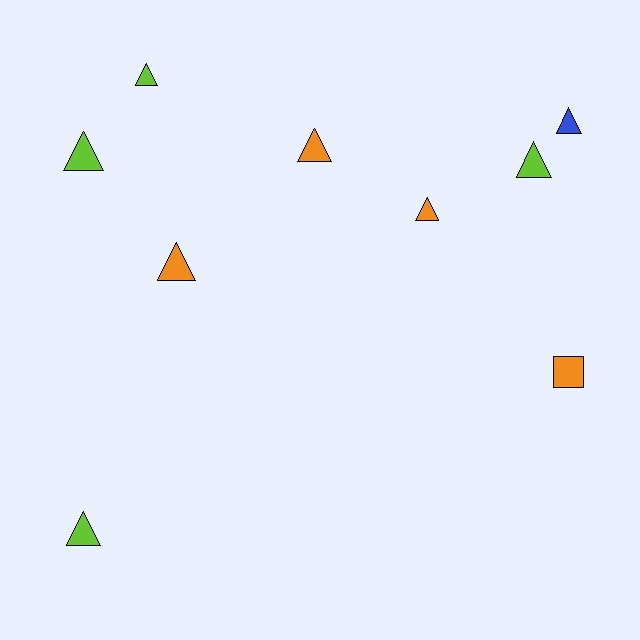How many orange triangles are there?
There are 3 orange triangles.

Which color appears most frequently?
Lime, with 4 objects.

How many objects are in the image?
There are 9 objects.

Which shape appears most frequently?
Triangle, with 8 objects.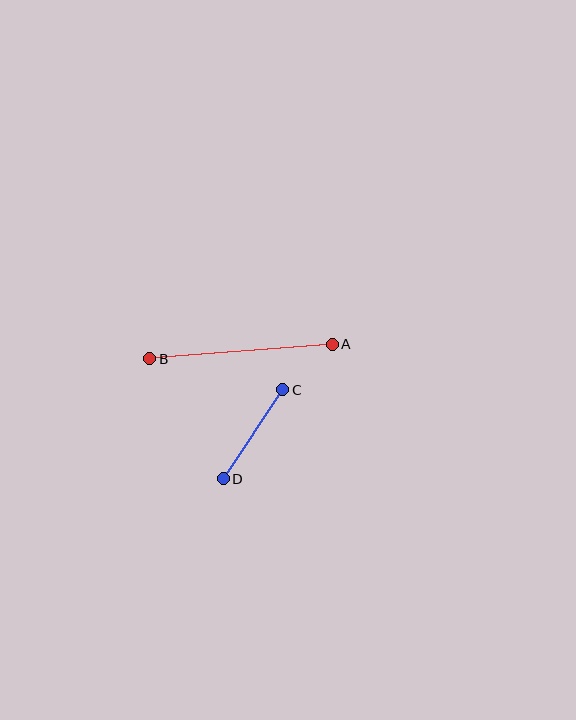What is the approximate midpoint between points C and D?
The midpoint is at approximately (253, 434) pixels.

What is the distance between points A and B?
The distance is approximately 183 pixels.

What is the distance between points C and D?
The distance is approximately 107 pixels.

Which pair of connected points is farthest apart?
Points A and B are farthest apart.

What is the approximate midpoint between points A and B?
The midpoint is at approximately (241, 351) pixels.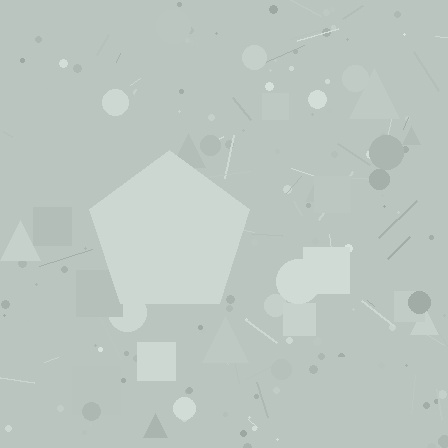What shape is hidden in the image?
A pentagon is hidden in the image.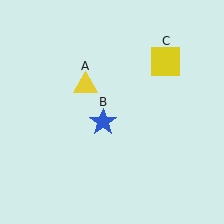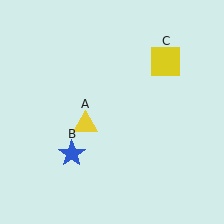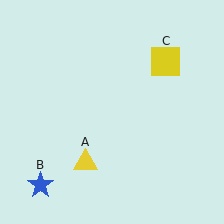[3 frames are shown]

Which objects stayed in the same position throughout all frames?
Yellow square (object C) remained stationary.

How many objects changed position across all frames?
2 objects changed position: yellow triangle (object A), blue star (object B).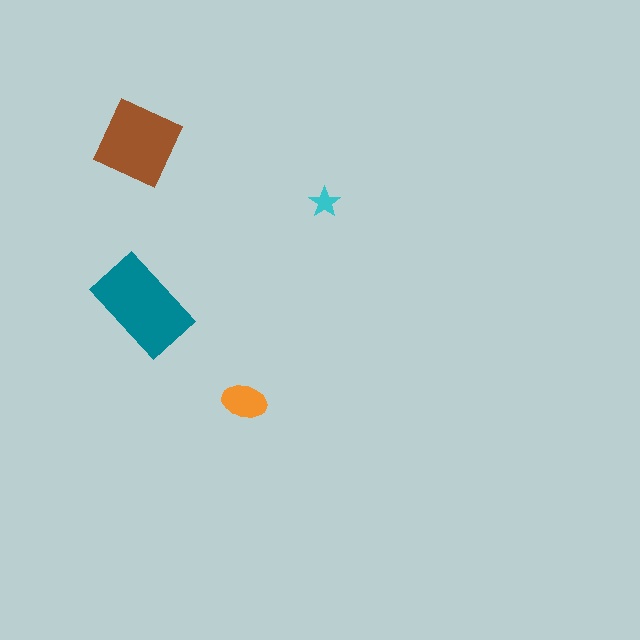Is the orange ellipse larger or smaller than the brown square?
Smaller.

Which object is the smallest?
The cyan star.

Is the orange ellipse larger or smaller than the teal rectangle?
Smaller.